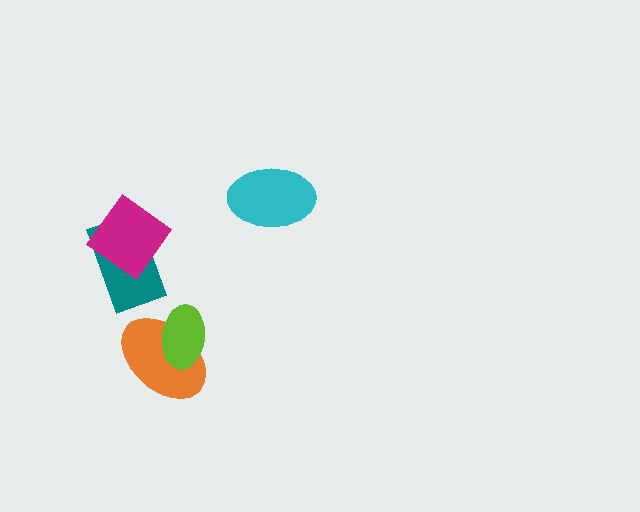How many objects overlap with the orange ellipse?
1 object overlaps with the orange ellipse.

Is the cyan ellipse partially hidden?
No, no other shape covers it.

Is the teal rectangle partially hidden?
Yes, it is partially covered by another shape.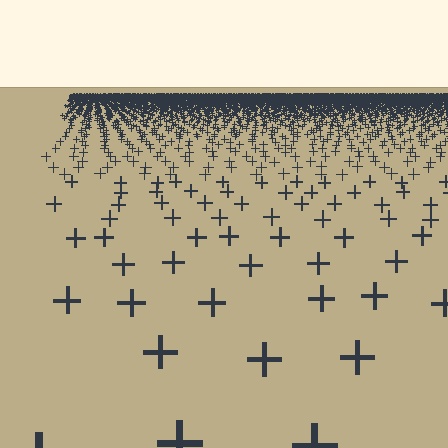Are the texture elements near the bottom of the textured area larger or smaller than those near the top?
Larger. Near the bottom, elements are closer to the viewer and appear at a bigger on-screen size.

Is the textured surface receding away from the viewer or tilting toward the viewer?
The surface is receding away from the viewer. Texture elements get smaller and denser toward the top.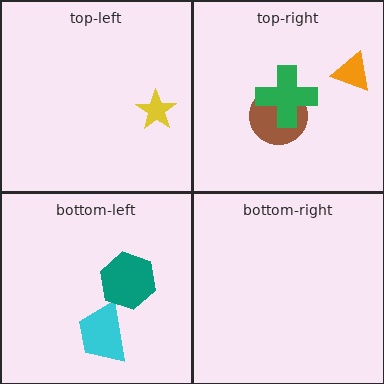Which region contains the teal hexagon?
The bottom-left region.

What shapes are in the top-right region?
The brown circle, the green cross, the orange triangle.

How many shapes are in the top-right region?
3.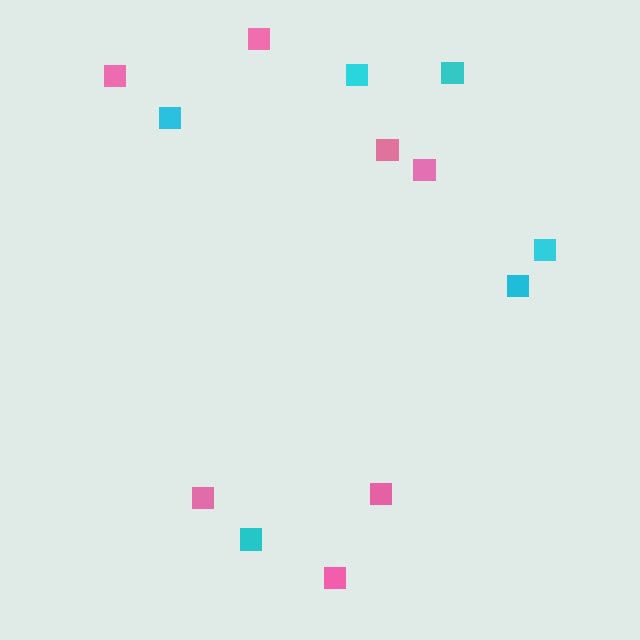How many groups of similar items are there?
There are 2 groups: one group of cyan squares (6) and one group of pink squares (7).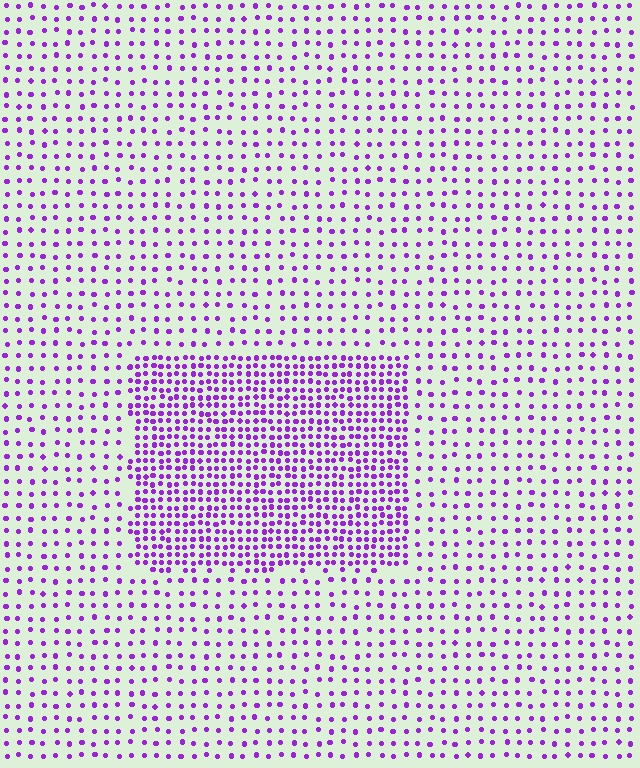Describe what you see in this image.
The image contains small purple elements arranged at two different densities. A rectangle-shaped region is visible where the elements are more densely packed than the surrounding area.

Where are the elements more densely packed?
The elements are more densely packed inside the rectangle boundary.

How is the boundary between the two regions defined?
The boundary is defined by a change in element density (approximately 2.5x ratio). All elements are the same color, size, and shape.